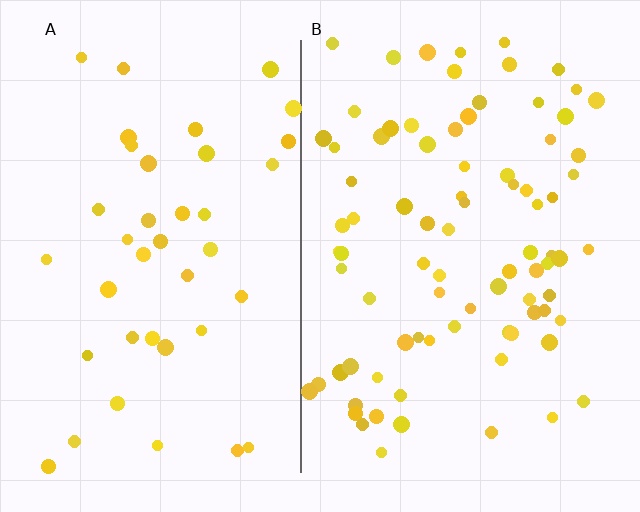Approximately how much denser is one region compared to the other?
Approximately 2.2× — region B over region A.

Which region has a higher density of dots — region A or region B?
B (the right).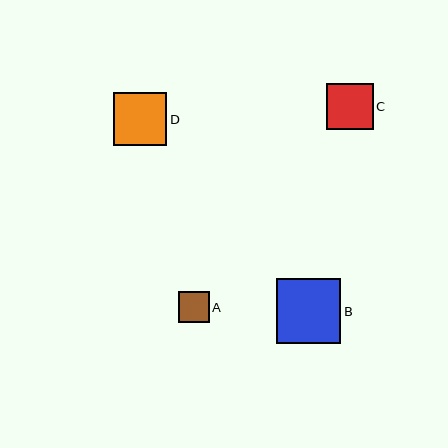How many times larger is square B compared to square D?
Square B is approximately 1.2 times the size of square D.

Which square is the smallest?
Square A is the smallest with a size of approximately 31 pixels.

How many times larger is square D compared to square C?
Square D is approximately 1.1 times the size of square C.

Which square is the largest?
Square B is the largest with a size of approximately 64 pixels.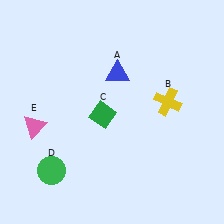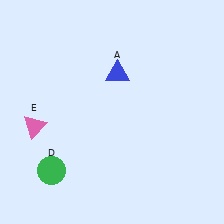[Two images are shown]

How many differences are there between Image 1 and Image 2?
There are 2 differences between the two images.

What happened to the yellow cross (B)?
The yellow cross (B) was removed in Image 2. It was in the top-right area of Image 1.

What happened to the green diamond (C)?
The green diamond (C) was removed in Image 2. It was in the bottom-left area of Image 1.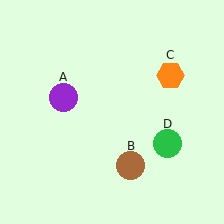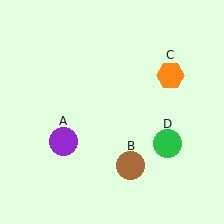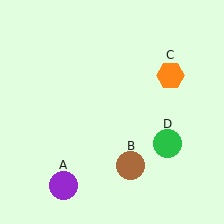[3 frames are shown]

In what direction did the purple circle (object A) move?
The purple circle (object A) moved down.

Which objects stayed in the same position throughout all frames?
Brown circle (object B) and orange hexagon (object C) and green circle (object D) remained stationary.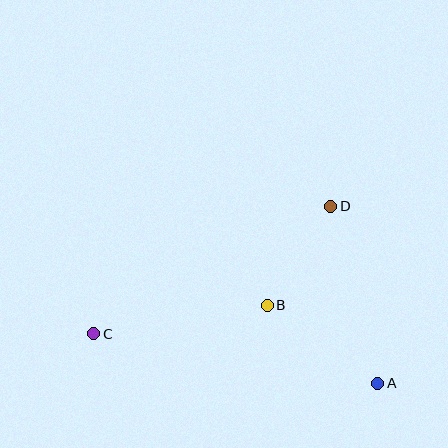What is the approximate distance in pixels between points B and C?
The distance between B and C is approximately 176 pixels.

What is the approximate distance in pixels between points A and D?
The distance between A and D is approximately 183 pixels.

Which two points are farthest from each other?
Points A and C are farthest from each other.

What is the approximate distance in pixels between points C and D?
The distance between C and D is approximately 269 pixels.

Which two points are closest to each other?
Points B and D are closest to each other.